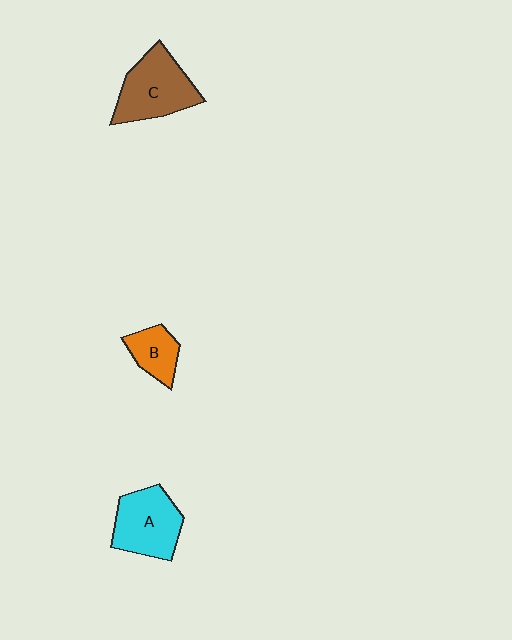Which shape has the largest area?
Shape C (brown).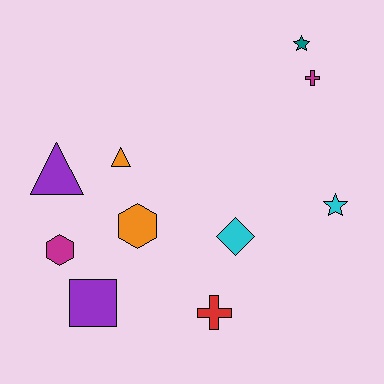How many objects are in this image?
There are 10 objects.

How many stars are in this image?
There are 2 stars.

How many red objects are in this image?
There is 1 red object.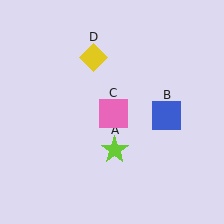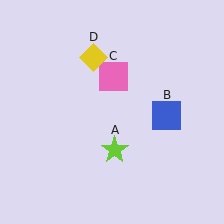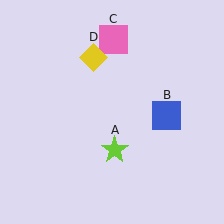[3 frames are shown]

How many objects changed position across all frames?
1 object changed position: pink square (object C).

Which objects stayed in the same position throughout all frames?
Lime star (object A) and blue square (object B) and yellow diamond (object D) remained stationary.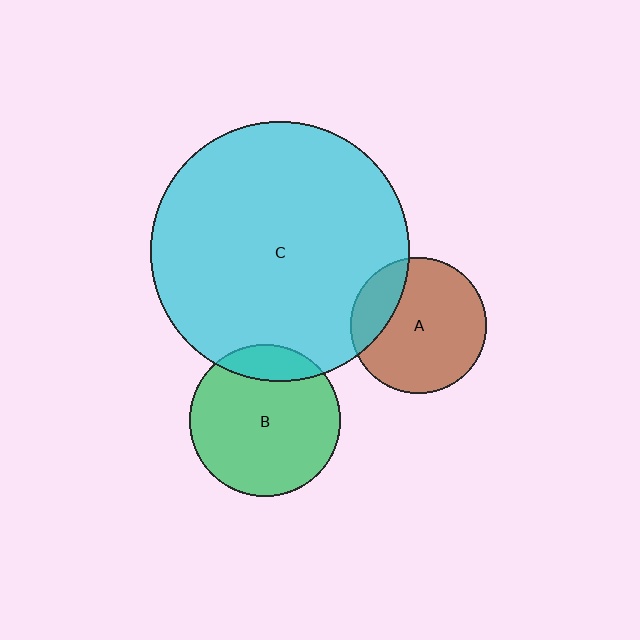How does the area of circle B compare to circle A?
Approximately 1.2 times.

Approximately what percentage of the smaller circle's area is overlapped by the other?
Approximately 15%.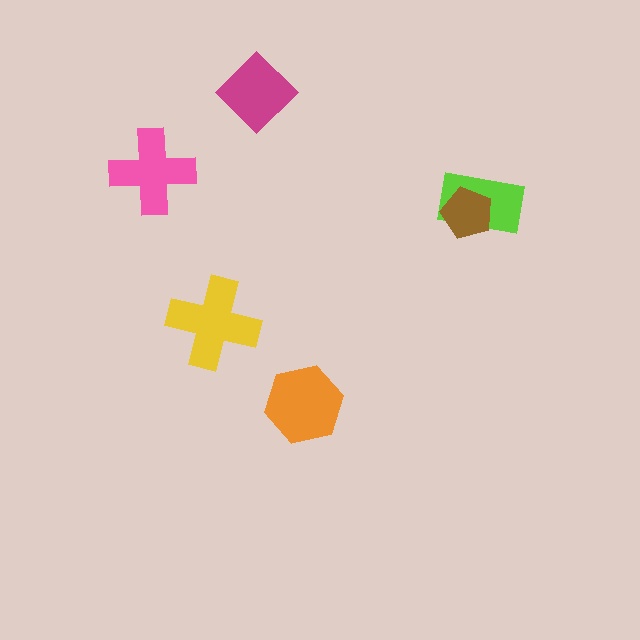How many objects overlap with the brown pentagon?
1 object overlaps with the brown pentagon.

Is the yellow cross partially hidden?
No, no other shape covers it.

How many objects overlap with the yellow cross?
0 objects overlap with the yellow cross.